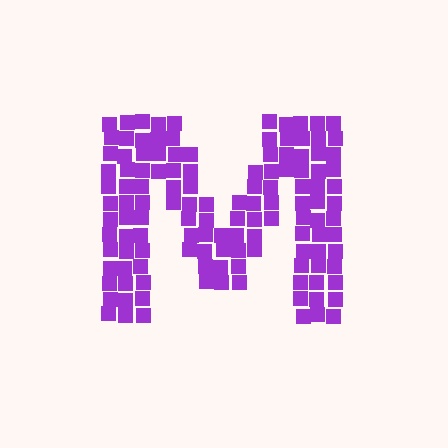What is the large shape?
The large shape is the letter M.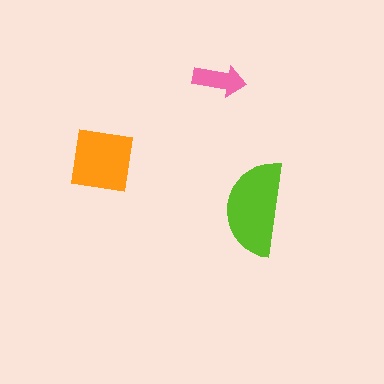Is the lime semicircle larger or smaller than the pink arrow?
Larger.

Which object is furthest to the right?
The lime semicircle is rightmost.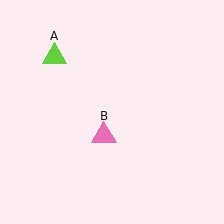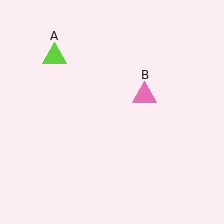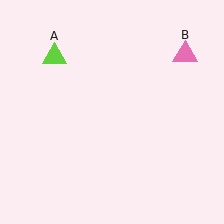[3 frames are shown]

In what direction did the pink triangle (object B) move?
The pink triangle (object B) moved up and to the right.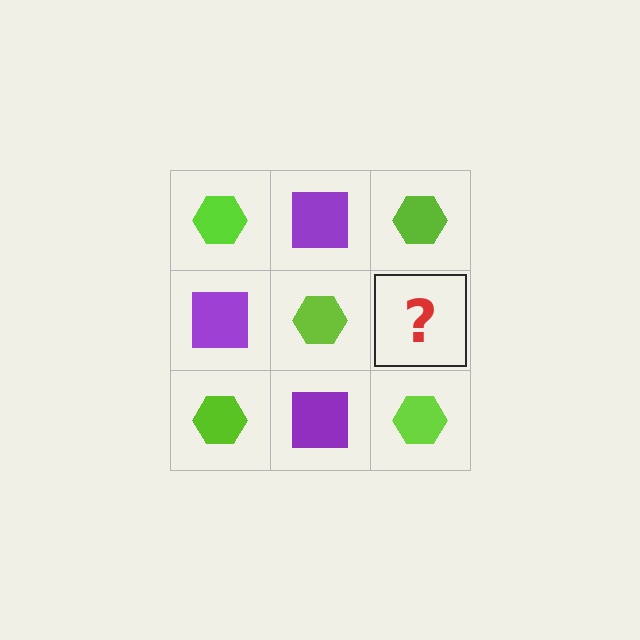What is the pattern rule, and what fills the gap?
The rule is that it alternates lime hexagon and purple square in a checkerboard pattern. The gap should be filled with a purple square.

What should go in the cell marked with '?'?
The missing cell should contain a purple square.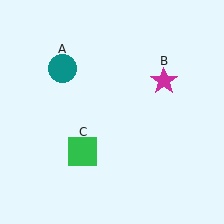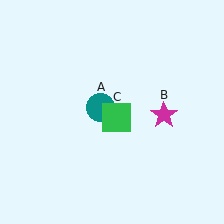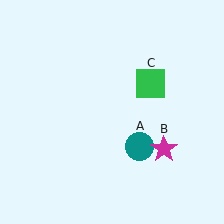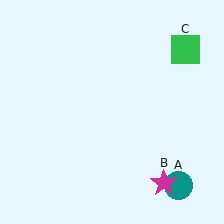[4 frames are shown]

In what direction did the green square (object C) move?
The green square (object C) moved up and to the right.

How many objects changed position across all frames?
3 objects changed position: teal circle (object A), magenta star (object B), green square (object C).